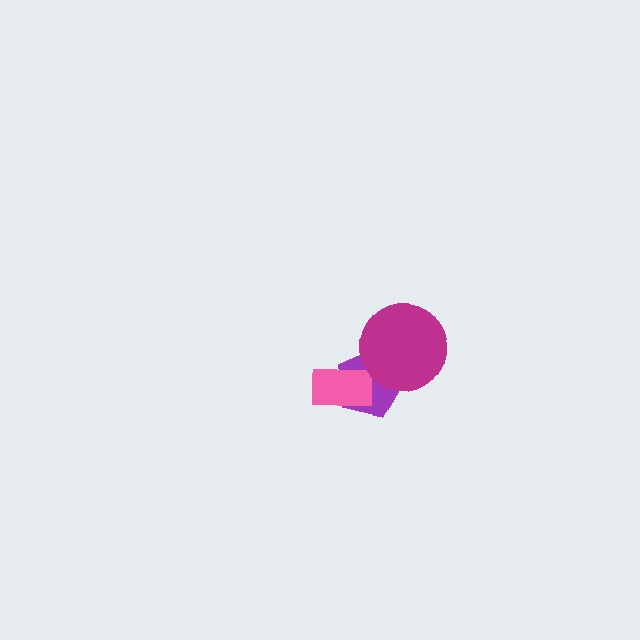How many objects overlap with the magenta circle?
1 object overlaps with the magenta circle.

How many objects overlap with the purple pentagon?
2 objects overlap with the purple pentagon.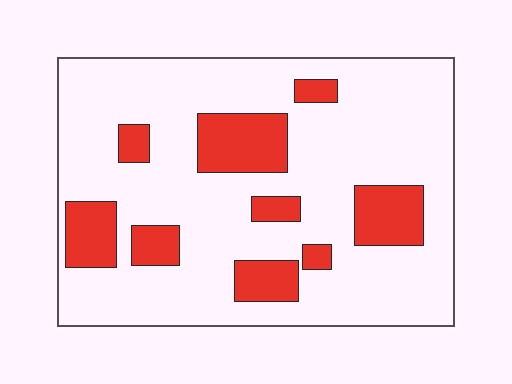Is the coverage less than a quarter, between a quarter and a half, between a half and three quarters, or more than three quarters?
Less than a quarter.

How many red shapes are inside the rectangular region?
9.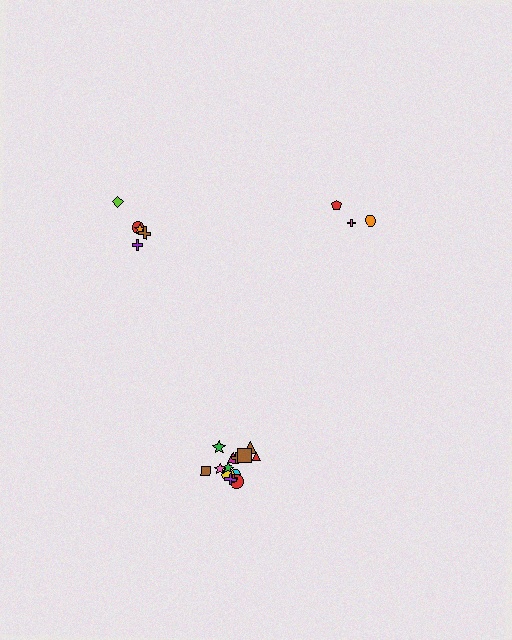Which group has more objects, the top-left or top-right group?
The top-left group.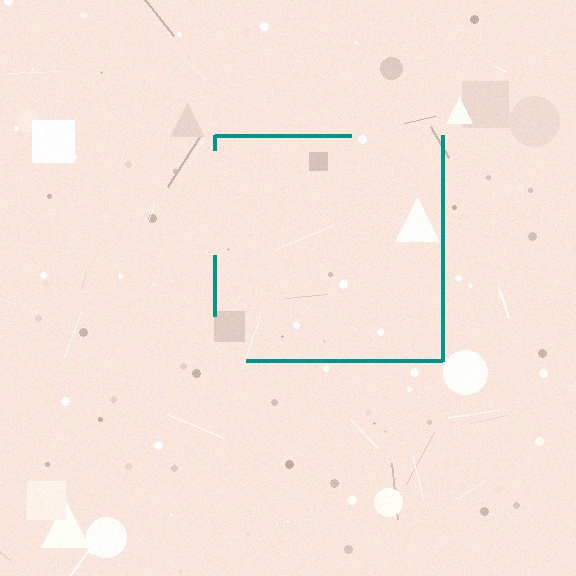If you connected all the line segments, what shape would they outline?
They would outline a square.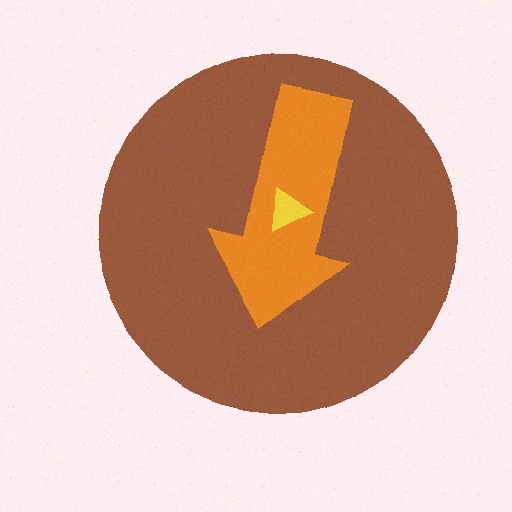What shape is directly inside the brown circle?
The orange arrow.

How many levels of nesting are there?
3.